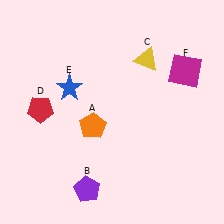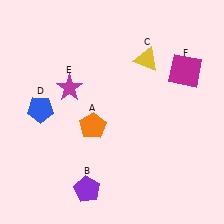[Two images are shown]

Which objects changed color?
D changed from red to blue. E changed from blue to magenta.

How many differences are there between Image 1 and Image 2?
There are 2 differences between the two images.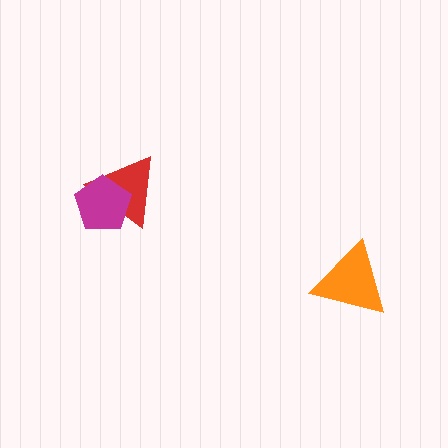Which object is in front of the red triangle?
The magenta pentagon is in front of the red triangle.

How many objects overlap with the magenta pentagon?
1 object overlaps with the magenta pentagon.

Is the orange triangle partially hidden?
No, no other shape covers it.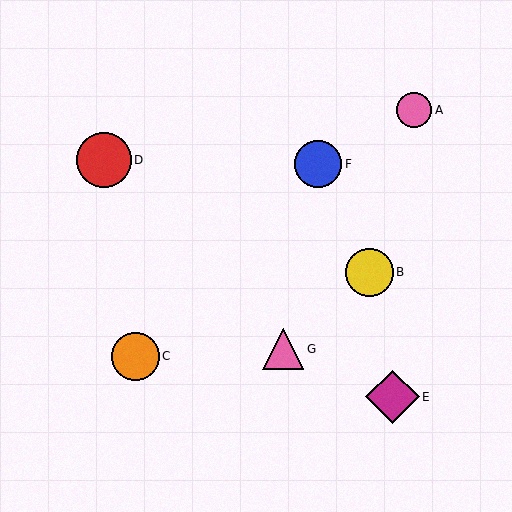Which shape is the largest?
The red circle (labeled D) is the largest.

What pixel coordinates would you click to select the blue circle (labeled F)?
Click at (318, 164) to select the blue circle F.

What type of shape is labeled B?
Shape B is a yellow circle.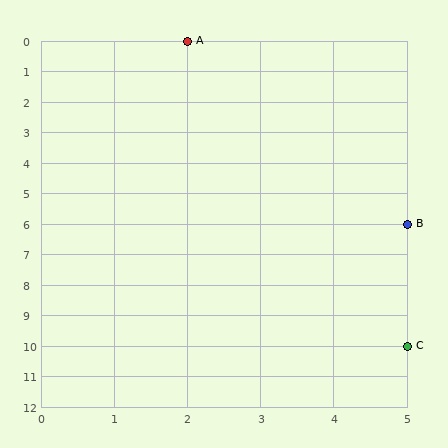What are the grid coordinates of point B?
Point B is at grid coordinates (5, 6).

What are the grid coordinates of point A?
Point A is at grid coordinates (2, 0).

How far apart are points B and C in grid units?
Points B and C are 4 rows apart.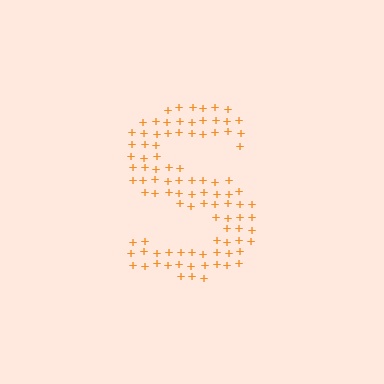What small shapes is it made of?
It is made of small plus signs.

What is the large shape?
The large shape is the letter S.